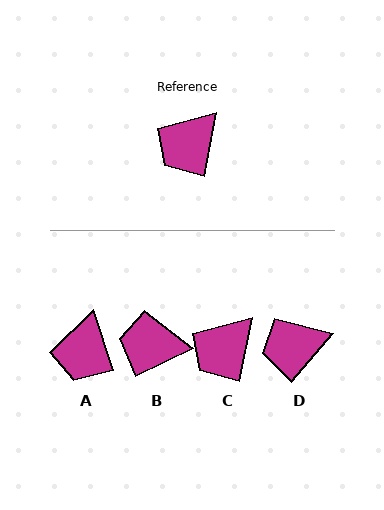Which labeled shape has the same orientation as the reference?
C.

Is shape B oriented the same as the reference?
No, it is off by about 53 degrees.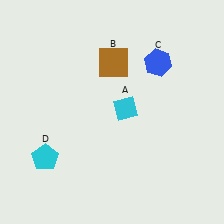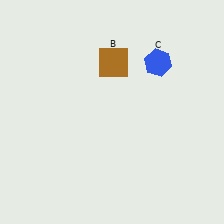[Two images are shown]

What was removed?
The cyan pentagon (D), the cyan diamond (A) were removed in Image 2.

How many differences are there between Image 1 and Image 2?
There are 2 differences between the two images.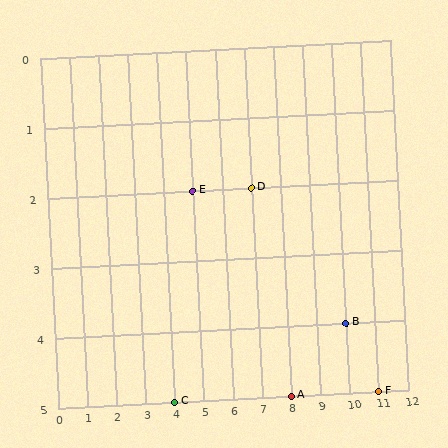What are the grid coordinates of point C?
Point C is at grid coordinates (4, 5).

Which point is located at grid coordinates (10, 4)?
Point B is at (10, 4).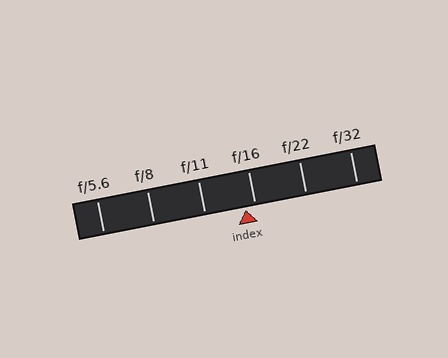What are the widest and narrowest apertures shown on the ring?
The widest aperture shown is f/5.6 and the narrowest is f/32.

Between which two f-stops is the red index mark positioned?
The index mark is between f/11 and f/16.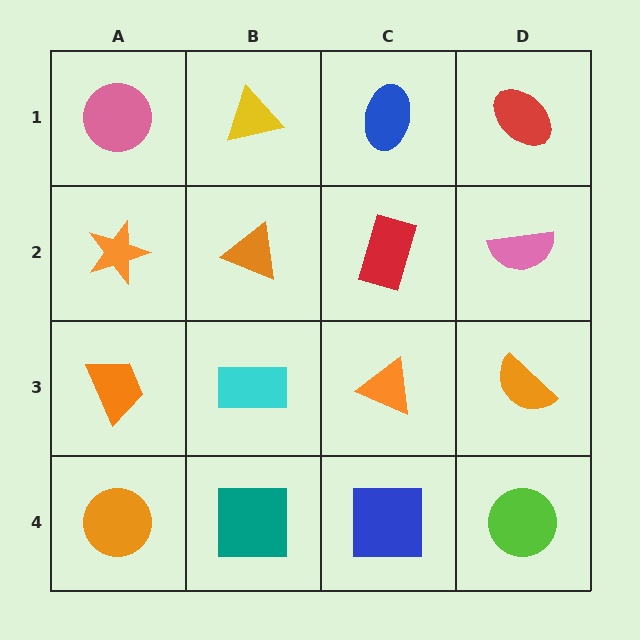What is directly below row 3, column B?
A teal square.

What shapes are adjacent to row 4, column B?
A cyan rectangle (row 3, column B), an orange circle (row 4, column A), a blue square (row 4, column C).